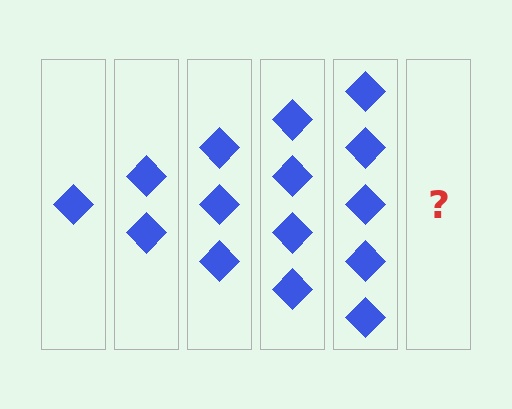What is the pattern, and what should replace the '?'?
The pattern is that each step adds one more diamond. The '?' should be 6 diamonds.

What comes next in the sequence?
The next element should be 6 diamonds.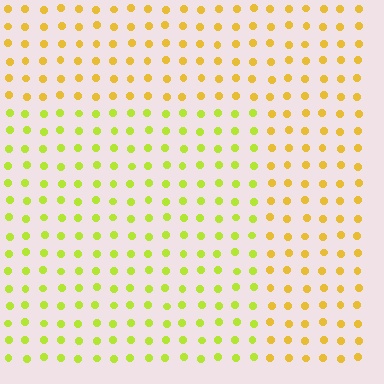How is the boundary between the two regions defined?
The boundary is defined purely by a slight shift in hue (about 32 degrees). Spacing, size, and orientation are identical on both sides.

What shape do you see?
I see a rectangle.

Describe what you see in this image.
The image is filled with small yellow elements in a uniform arrangement. A rectangle-shaped region is visible where the elements are tinted to a slightly different hue, forming a subtle color boundary.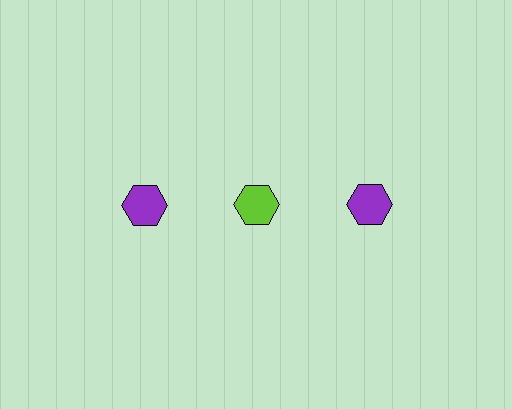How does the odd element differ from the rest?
It has a different color: lime instead of purple.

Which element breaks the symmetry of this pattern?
The lime hexagon in the top row, second from left column breaks the symmetry. All other shapes are purple hexagons.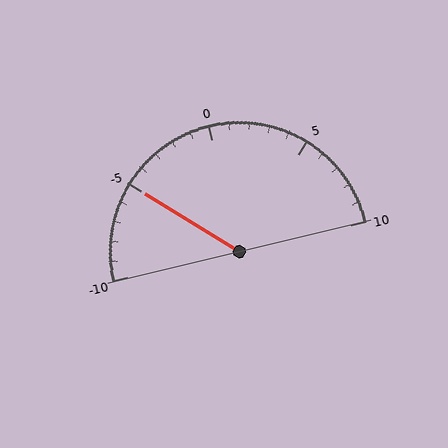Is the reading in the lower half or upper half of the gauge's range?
The reading is in the lower half of the range (-10 to 10).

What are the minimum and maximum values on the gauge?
The gauge ranges from -10 to 10.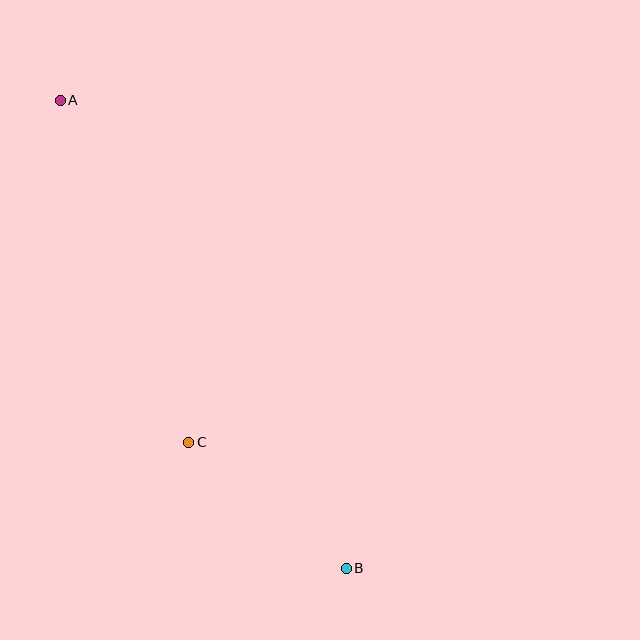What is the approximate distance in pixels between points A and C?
The distance between A and C is approximately 365 pixels.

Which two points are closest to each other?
Points B and C are closest to each other.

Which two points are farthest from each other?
Points A and B are farthest from each other.